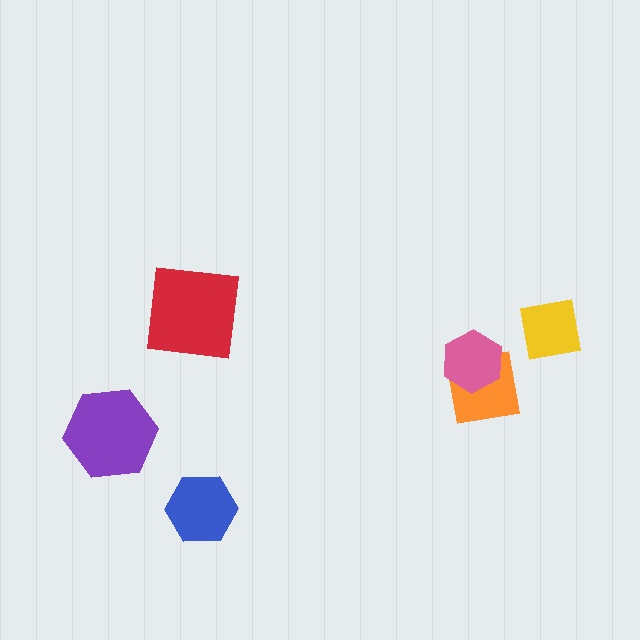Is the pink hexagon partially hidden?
No, no other shape covers it.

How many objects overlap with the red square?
0 objects overlap with the red square.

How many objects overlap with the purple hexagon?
0 objects overlap with the purple hexagon.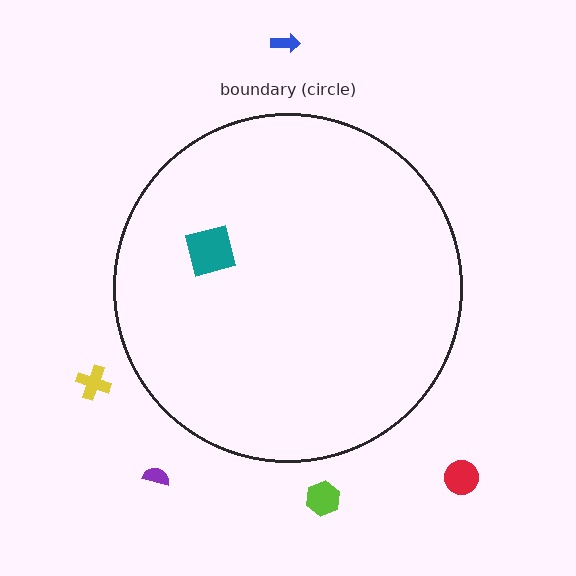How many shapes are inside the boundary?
1 inside, 5 outside.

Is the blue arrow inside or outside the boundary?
Outside.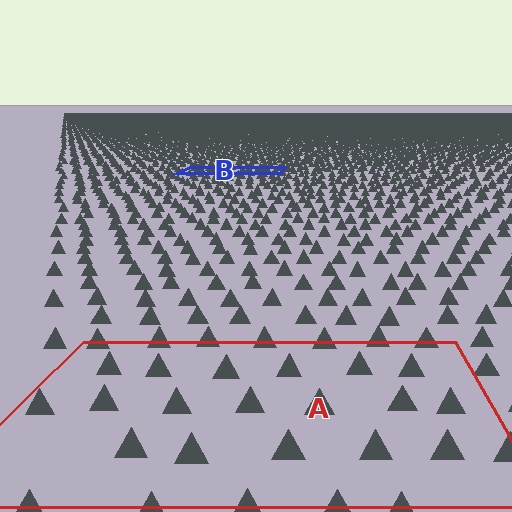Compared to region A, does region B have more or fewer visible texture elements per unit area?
Region B has more texture elements per unit area — they are packed more densely because it is farther away.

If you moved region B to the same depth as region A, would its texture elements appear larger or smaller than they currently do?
They would appear larger. At a closer depth, the same texture elements are projected at a bigger on-screen size.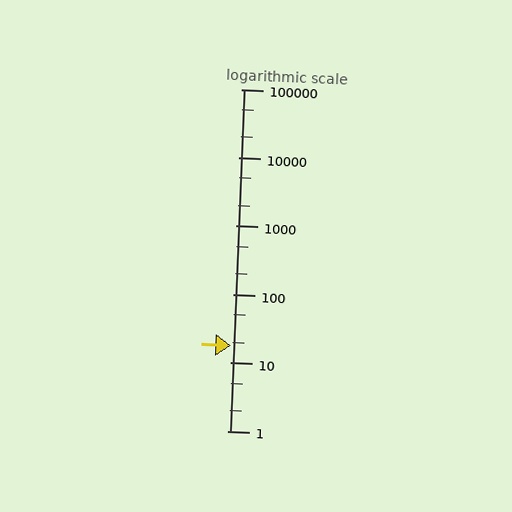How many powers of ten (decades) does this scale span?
The scale spans 5 decades, from 1 to 100000.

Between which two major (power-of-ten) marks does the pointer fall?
The pointer is between 10 and 100.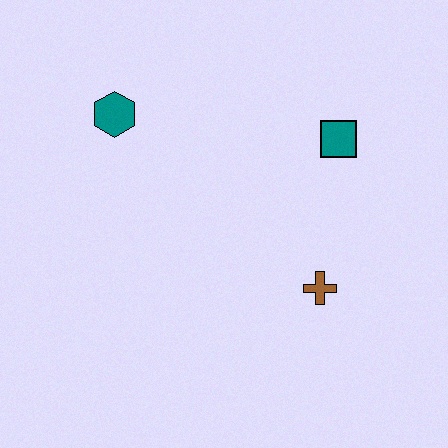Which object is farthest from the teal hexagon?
The brown cross is farthest from the teal hexagon.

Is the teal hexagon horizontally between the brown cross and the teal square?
No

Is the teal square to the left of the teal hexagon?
No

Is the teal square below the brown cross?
No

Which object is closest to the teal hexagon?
The teal square is closest to the teal hexagon.